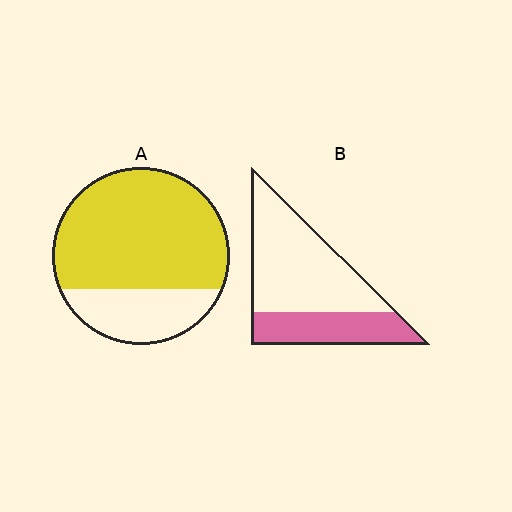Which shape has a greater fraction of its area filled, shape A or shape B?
Shape A.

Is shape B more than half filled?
No.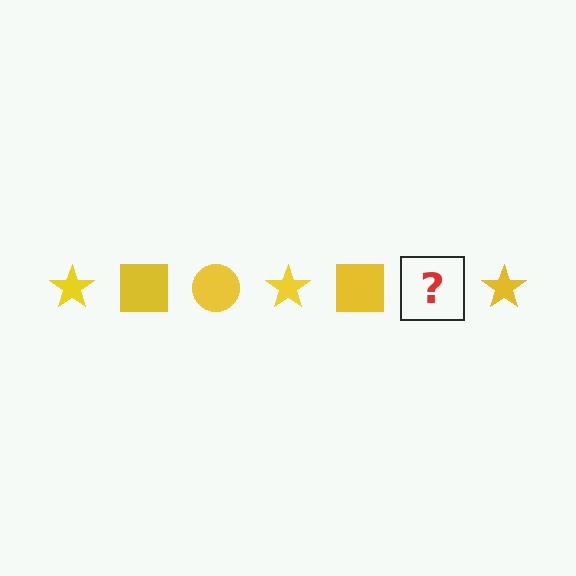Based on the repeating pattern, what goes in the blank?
The blank should be a yellow circle.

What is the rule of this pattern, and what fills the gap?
The rule is that the pattern cycles through star, square, circle shapes in yellow. The gap should be filled with a yellow circle.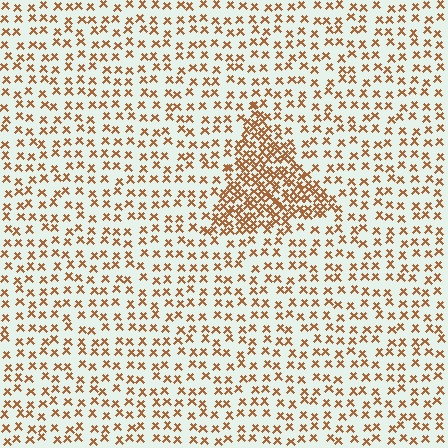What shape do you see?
I see a triangle.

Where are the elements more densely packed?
The elements are more densely packed inside the triangle boundary.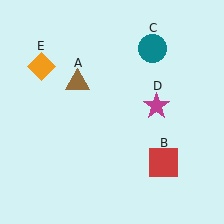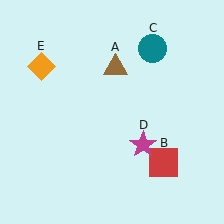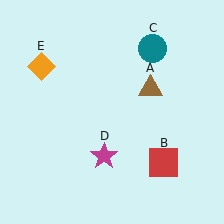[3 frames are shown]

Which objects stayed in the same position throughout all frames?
Red square (object B) and teal circle (object C) and orange diamond (object E) remained stationary.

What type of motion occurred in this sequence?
The brown triangle (object A), magenta star (object D) rotated clockwise around the center of the scene.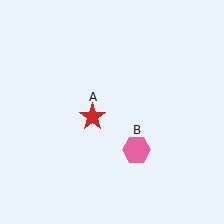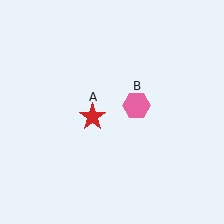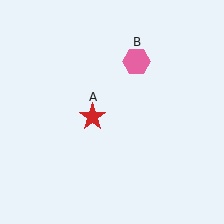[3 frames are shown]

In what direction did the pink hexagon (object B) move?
The pink hexagon (object B) moved up.